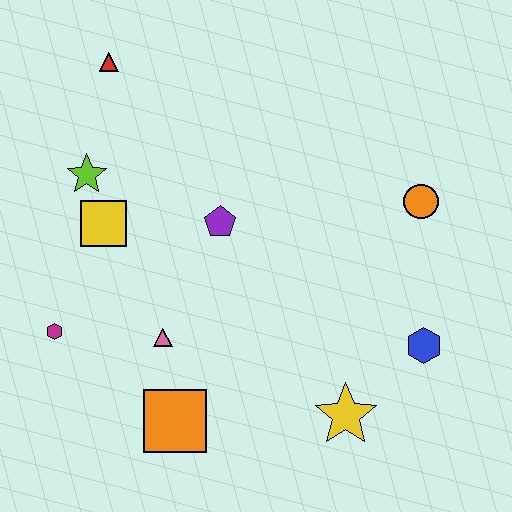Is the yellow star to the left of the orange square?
No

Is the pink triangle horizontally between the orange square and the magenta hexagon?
Yes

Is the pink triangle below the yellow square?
Yes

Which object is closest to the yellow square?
The lime star is closest to the yellow square.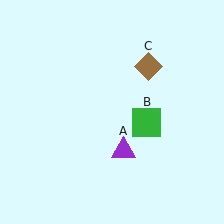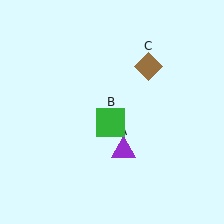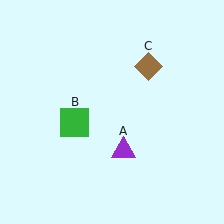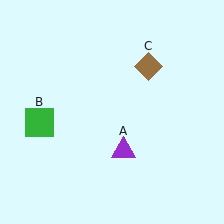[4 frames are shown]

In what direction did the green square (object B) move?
The green square (object B) moved left.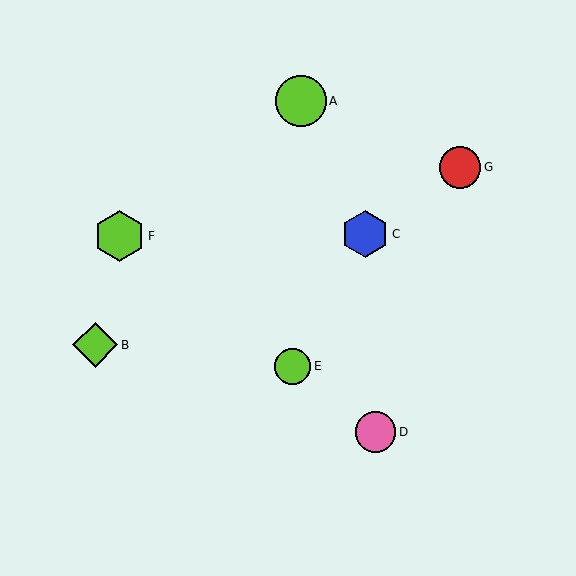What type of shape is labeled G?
Shape G is a red circle.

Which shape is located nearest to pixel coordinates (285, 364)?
The lime circle (labeled E) at (293, 366) is nearest to that location.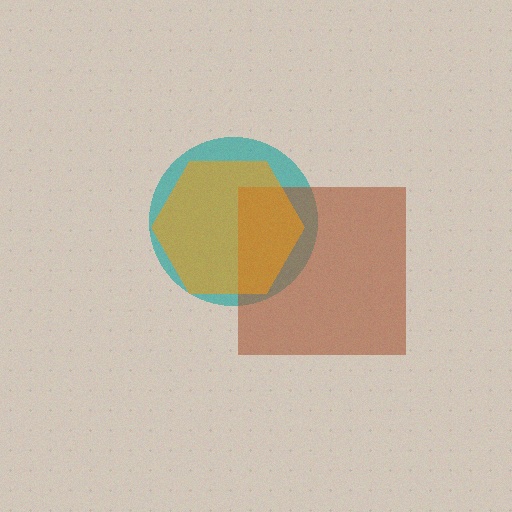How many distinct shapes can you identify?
There are 3 distinct shapes: a teal circle, a brown square, an orange hexagon.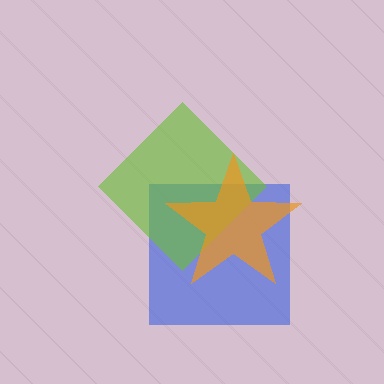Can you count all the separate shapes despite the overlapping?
Yes, there are 3 separate shapes.